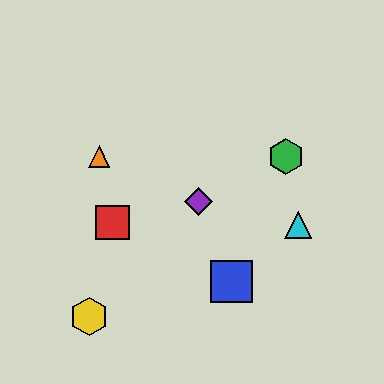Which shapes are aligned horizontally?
The green hexagon, the orange triangle are aligned horizontally.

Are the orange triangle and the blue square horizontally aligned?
No, the orange triangle is at y≈156 and the blue square is at y≈282.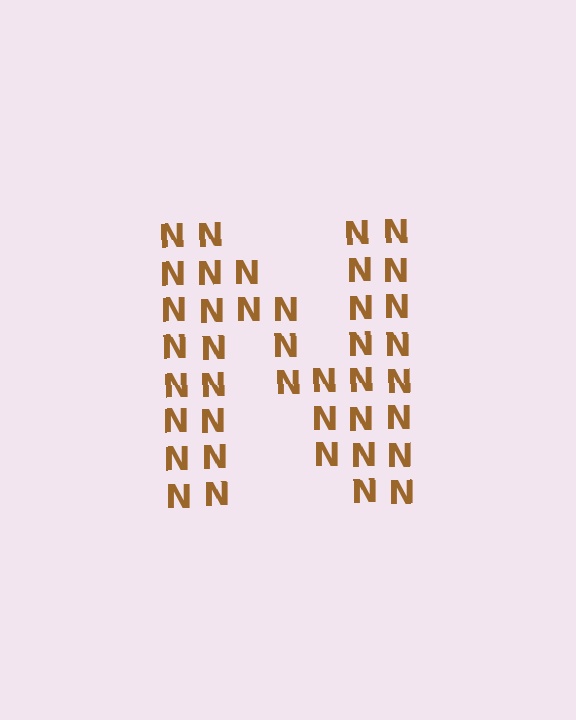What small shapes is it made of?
It is made of small letter N's.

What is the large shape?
The large shape is the letter N.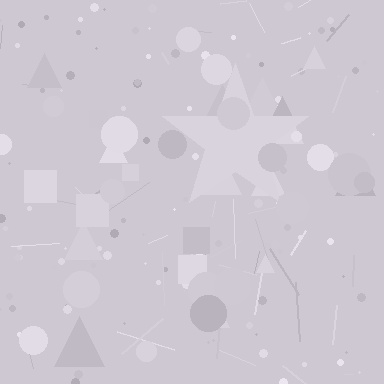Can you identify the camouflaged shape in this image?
The camouflaged shape is a star.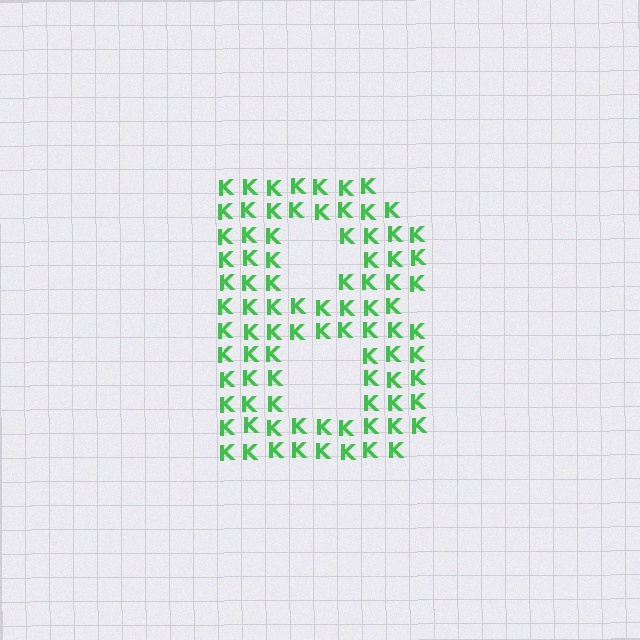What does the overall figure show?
The overall figure shows the letter B.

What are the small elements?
The small elements are letter K's.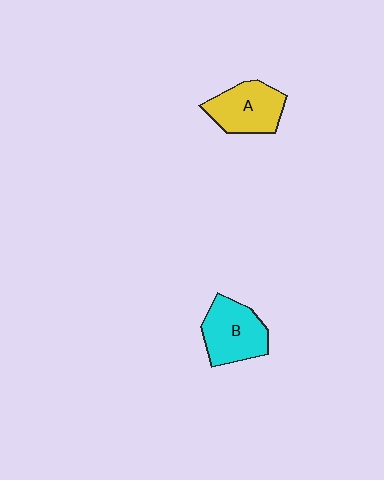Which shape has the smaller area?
Shape A (yellow).